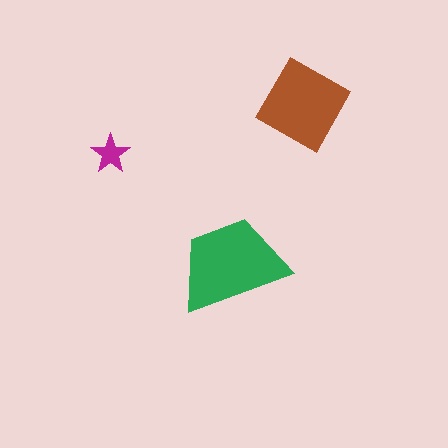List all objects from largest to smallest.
The green trapezoid, the brown diamond, the magenta star.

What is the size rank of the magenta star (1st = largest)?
3rd.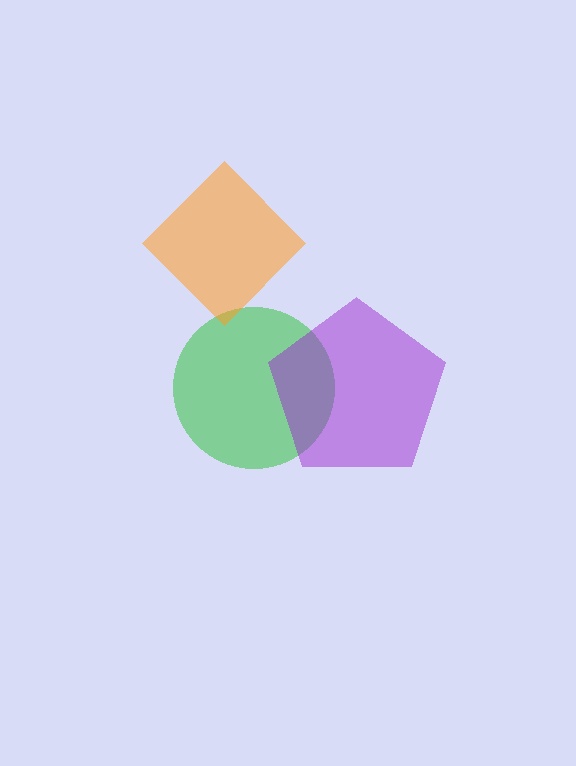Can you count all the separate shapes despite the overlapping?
Yes, there are 3 separate shapes.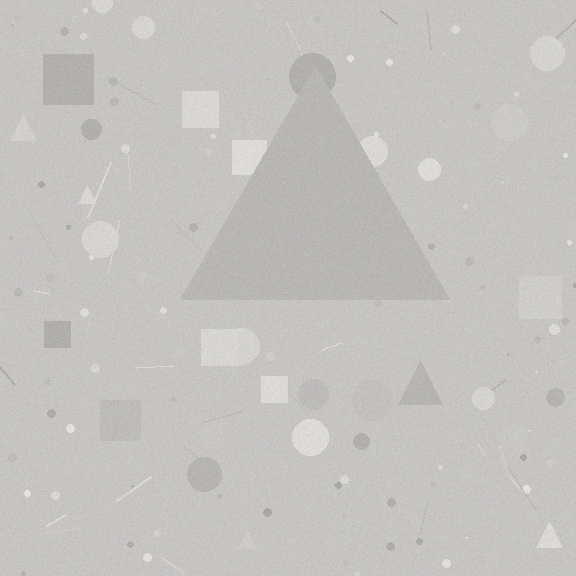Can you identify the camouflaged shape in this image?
The camouflaged shape is a triangle.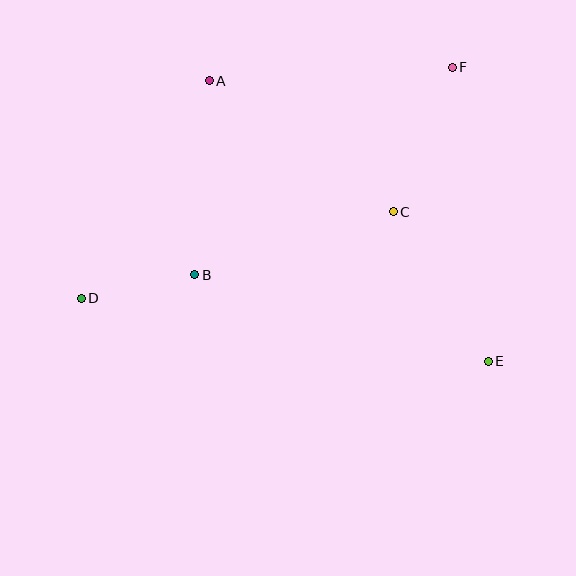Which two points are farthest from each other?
Points D and F are farthest from each other.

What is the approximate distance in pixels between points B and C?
The distance between B and C is approximately 208 pixels.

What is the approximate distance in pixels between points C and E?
The distance between C and E is approximately 177 pixels.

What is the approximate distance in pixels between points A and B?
The distance between A and B is approximately 194 pixels.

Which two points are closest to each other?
Points B and D are closest to each other.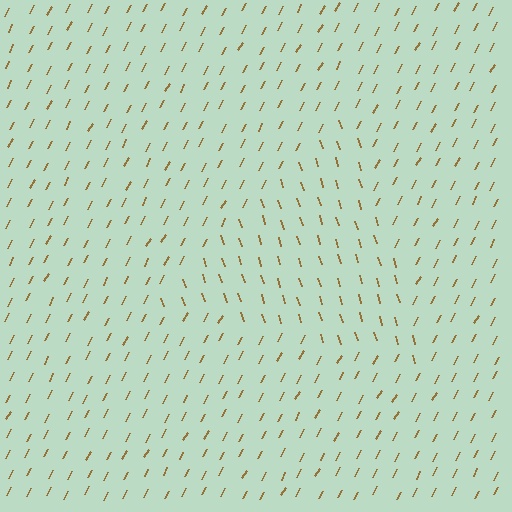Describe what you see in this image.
The image is filled with small brown line segments. A triangle region in the image has lines oriented differently from the surrounding lines, creating a visible texture boundary.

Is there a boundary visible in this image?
Yes, there is a texture boundary formed by a change in line orientation.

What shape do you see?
I see a triangle.